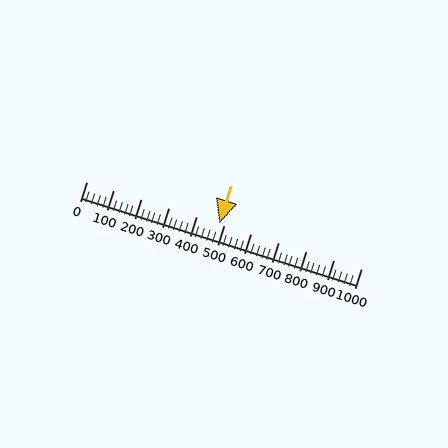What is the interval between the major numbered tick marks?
The major tick marks are spaced 100 units apart.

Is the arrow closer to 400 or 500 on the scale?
The arrow is closer to 500.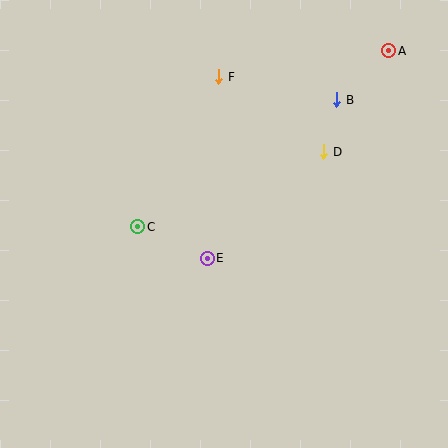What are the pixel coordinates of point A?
Point A is at (389, 51).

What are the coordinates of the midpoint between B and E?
The midpoint between B and E is at (272, 179).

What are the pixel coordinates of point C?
Point C is at (138, 227).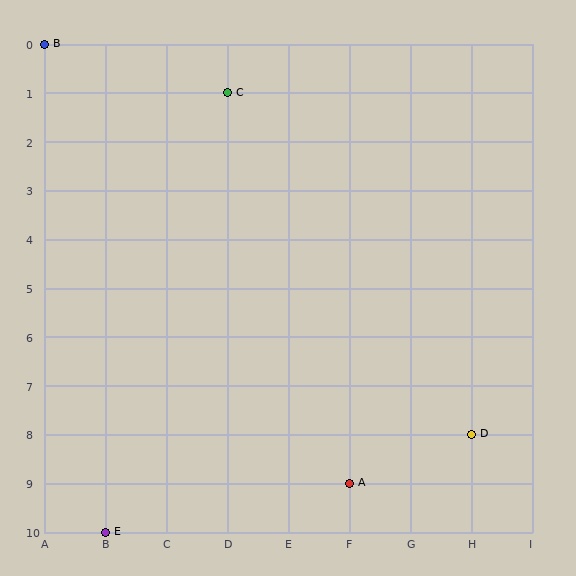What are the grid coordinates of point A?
Point A is at grid coordinates (F, 9).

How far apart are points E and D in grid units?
Points E and D are 6 columns and 2 rows apart (about 6.3 grid units diagonally).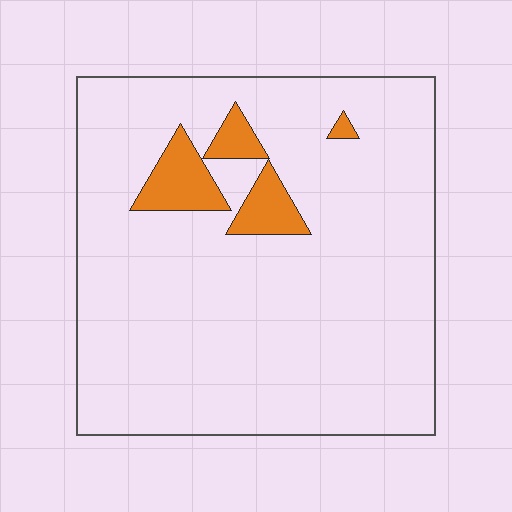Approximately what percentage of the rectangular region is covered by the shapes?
Approximately 10%.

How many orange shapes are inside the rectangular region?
4.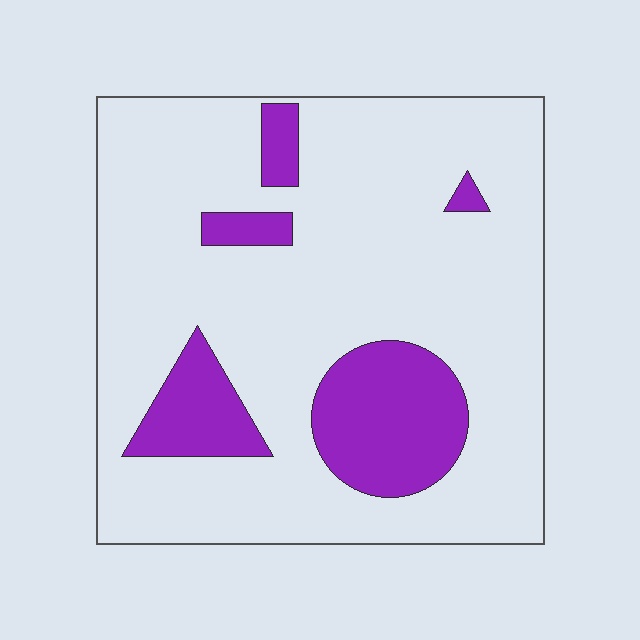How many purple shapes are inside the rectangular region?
5.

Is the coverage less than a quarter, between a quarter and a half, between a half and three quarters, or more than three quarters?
Less than a quarter.